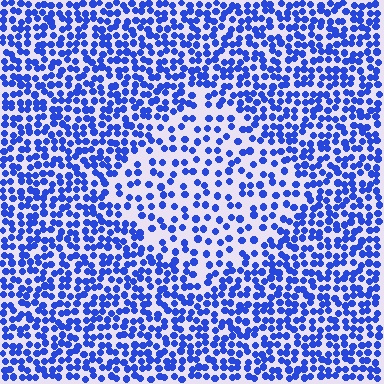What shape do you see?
I see a diamond.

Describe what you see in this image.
The image contains small blue elements arranged at two different densities. A diamond-shaped region is visible where the elements are less densely packed than the surrounding area.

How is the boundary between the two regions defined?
The boundary is defined by a change in element density (approximately 1.9x ratio). All elements are the same color, size, and shape.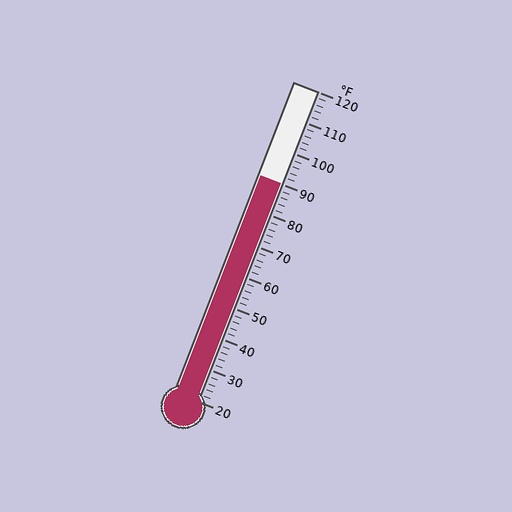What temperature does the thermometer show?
The thermometer shows approximately 90°F.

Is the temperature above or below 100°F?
The temperature is below 100°F.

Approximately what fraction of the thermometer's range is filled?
The thermometer is filled to approximately 70% of its range.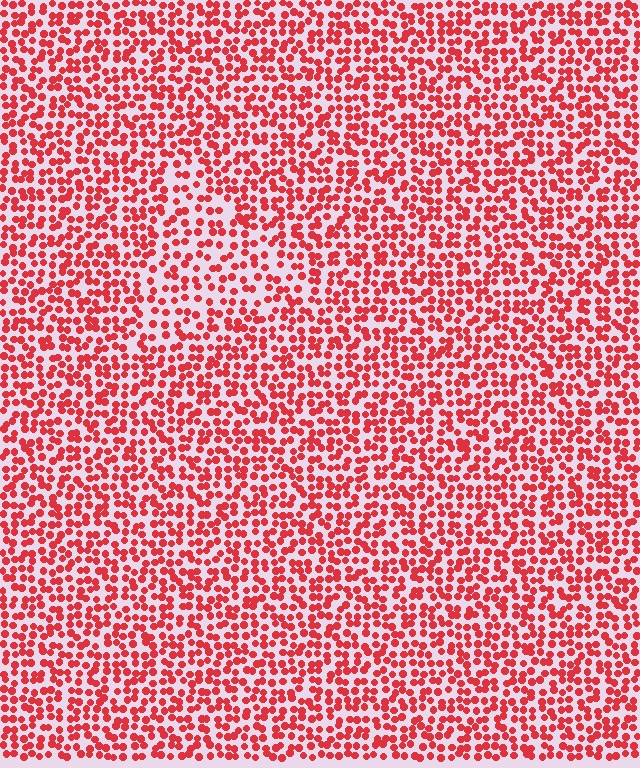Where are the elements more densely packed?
The elements are more densely packed outside the triangle boundary.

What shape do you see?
I see a triangle.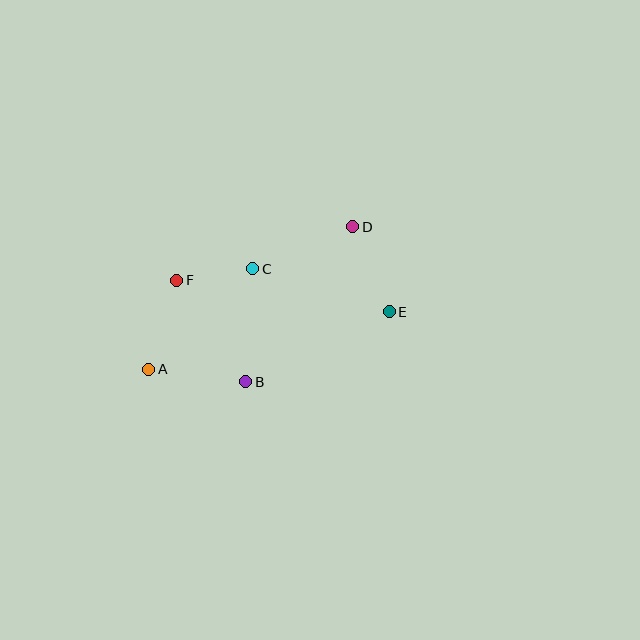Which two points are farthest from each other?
Points A and D are farthest from each other.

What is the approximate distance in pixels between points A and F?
The distance between A and F is approximately 93 pixels.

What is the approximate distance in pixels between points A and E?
The distance between A and E is approximately 247 pixels.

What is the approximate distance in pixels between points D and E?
The distance between D and E is approximately 92 pixels.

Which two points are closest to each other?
Points C and F are closest to each other.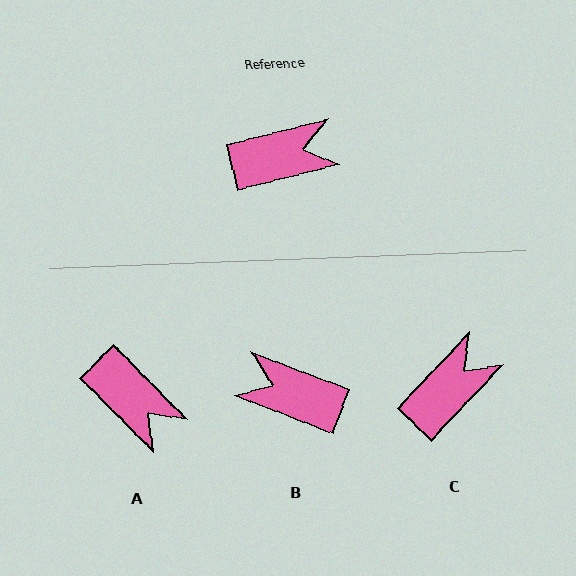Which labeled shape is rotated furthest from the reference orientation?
B, about 145 degrees away.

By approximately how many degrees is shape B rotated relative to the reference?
Approximately 145 degrees counter-clockwise.